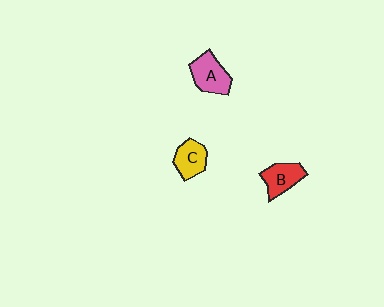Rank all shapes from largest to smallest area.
From largest to smallest: A (pink), B (red), C (yellow).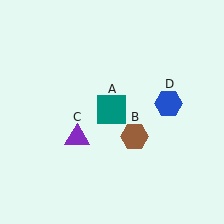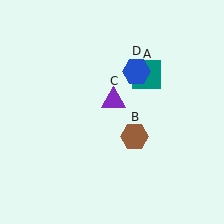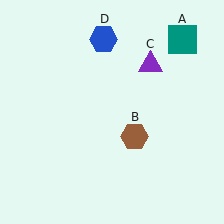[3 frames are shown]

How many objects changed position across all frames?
3 objects changed position: teal square (object A), purple triangle (object C), blue hexagon (object D).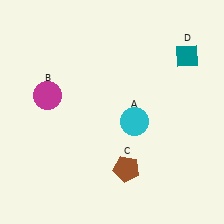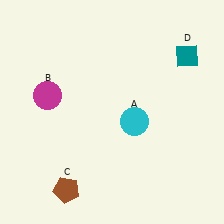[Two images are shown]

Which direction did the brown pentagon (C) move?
The brown pentagon (C) moved left.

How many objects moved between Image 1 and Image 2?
1 object moved between the two images.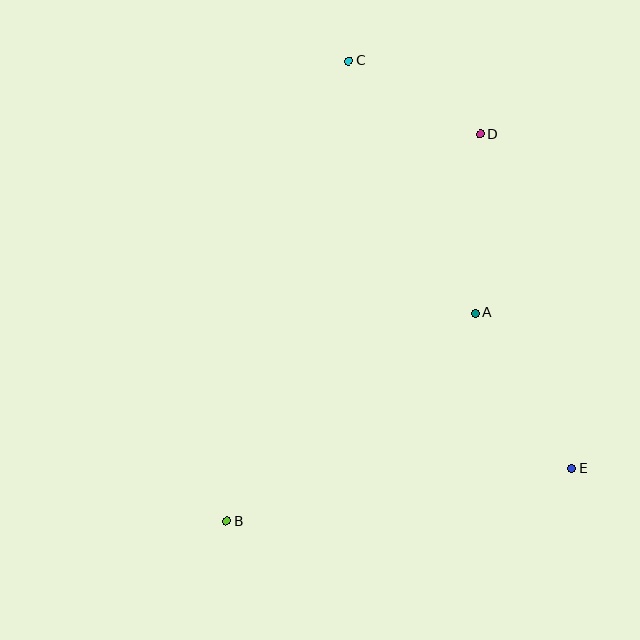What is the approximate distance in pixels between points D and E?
The distance between D and E is approximately 347 pixels.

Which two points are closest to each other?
Points C and D are closest to each other.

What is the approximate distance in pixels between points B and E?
The distance between B and E is approximately 349 pixels.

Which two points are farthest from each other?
Points B and C are farthest from each other.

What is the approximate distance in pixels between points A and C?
The distance between A and C is approximately 282 pixels.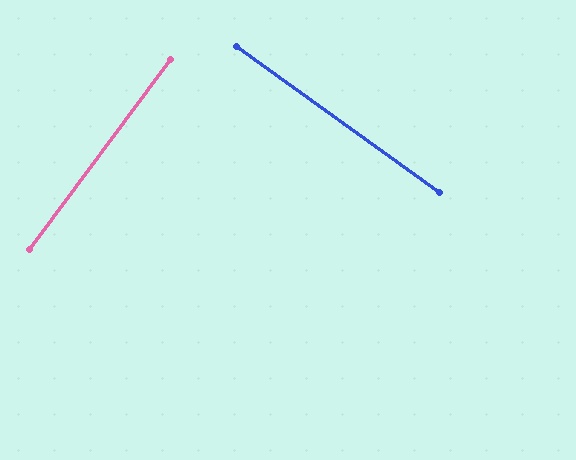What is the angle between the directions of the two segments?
Approximately 89 degrees.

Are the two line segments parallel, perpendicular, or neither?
Perpendicular — they meet at approximately 89°.